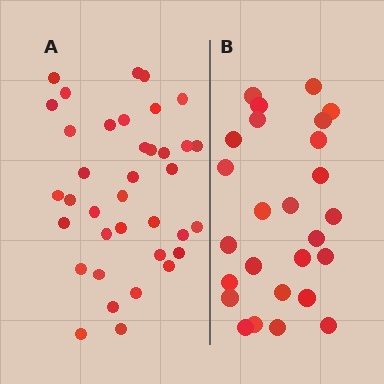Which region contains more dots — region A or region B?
Region A (the left region) has more dots.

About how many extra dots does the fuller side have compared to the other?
Region A has roughly 12 or so more dots than region B.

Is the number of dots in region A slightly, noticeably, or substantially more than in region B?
Region A has noticeably more, but not dramatically so. The ratio is roughly 1.4 to 1.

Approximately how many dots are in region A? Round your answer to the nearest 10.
About 40 dots. (The exact count is 37, which rounds to 40.)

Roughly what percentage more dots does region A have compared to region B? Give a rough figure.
About 40% more.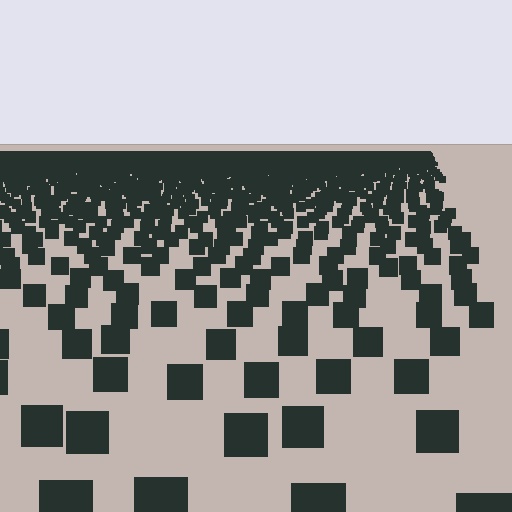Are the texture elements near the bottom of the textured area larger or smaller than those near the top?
Larger. Near the bottom, elements are closer to the viewer and appear at a bigger on-screen size.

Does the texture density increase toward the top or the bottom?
Density increases toward the top.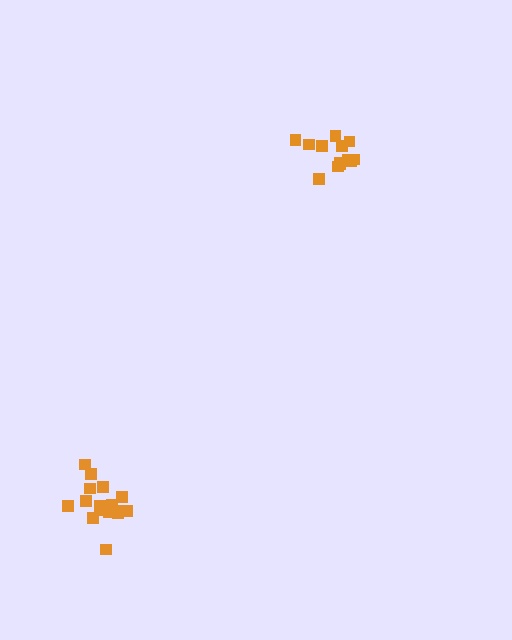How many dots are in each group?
Group 1: 16 dots, Group 2: 13 dots (29 total).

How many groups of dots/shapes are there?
There are 2 groups.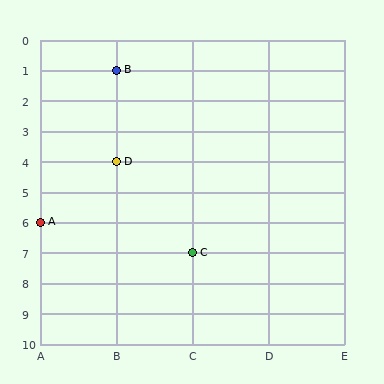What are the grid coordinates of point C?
Point C is at grid coordinates (C, 7).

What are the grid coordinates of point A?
Point A is at grid coordinates (A, 6).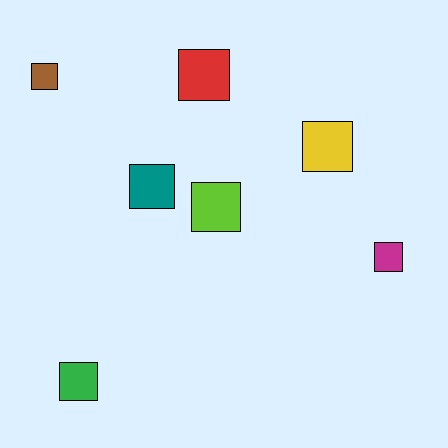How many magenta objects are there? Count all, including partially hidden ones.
There is 1 magenta object.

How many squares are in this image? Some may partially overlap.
There are 7 squares.